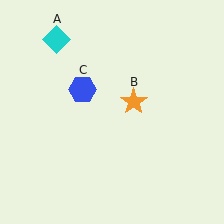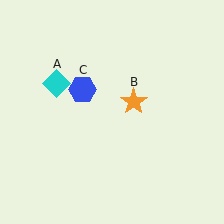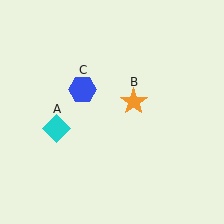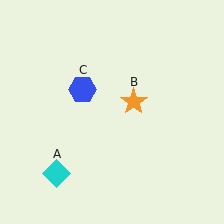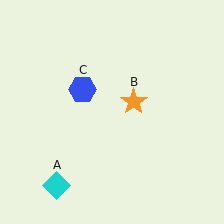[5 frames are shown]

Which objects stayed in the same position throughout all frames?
Orange star (object B) and blue hexagon (object C) remained stationary.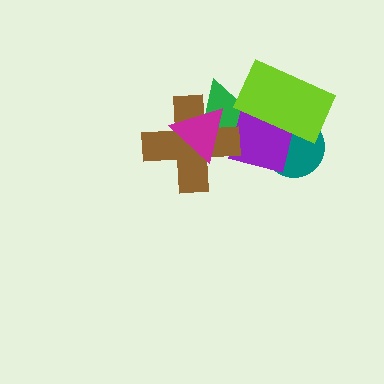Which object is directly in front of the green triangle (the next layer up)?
The purple square is directly in front of the green triangle.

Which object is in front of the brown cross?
The magenta triangle is in front of the brown cross.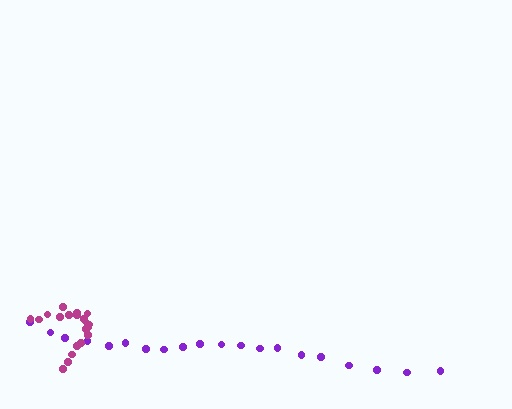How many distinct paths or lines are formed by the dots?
There are 2 distinct paths.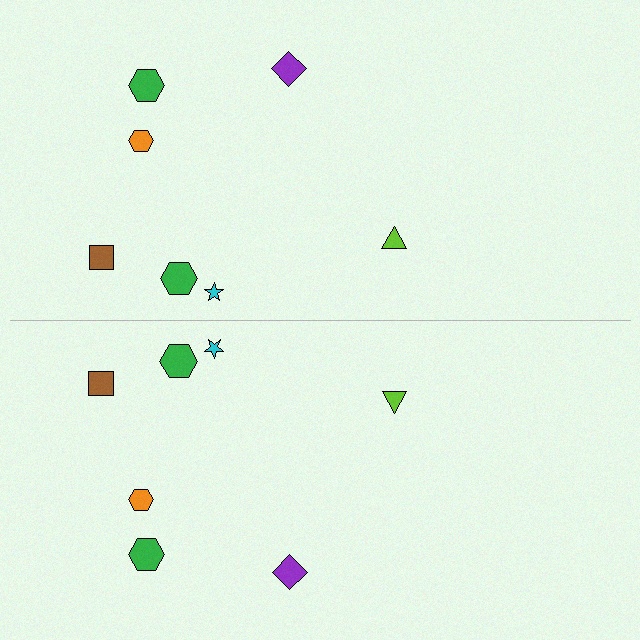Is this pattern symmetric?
Yes, this pattern has bilateral (reflection) symmetry.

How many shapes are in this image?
There are 14 shapes in this image.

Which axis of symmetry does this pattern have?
The pattern has a horizontal axis of symmetry running through the center of the image.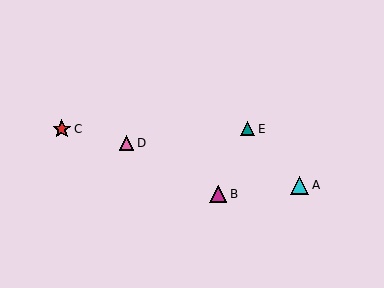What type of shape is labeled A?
Shape A is a cyan triangle.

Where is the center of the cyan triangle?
The center of the cyan triangle is at (300, 185).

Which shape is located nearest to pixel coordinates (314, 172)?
The cyan triangle (labeled A) at (300, 185) is nearest to that location.